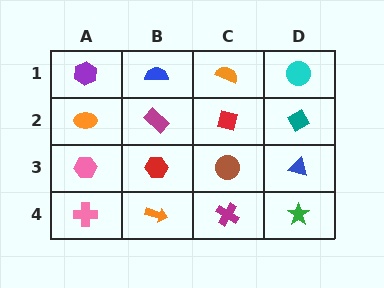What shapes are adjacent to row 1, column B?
A magenta rectangle (row 2, column B), a purple hexagon (row 1, column A), an orange semicircle (row 1, column C).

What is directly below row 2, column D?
A blue triangle.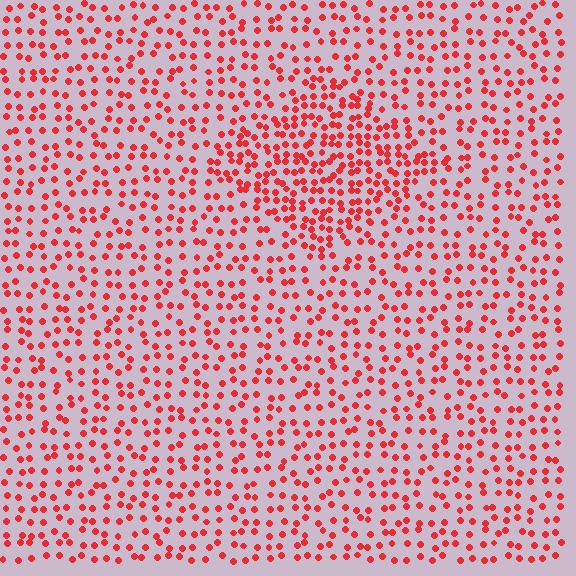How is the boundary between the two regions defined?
The boundary is defined by a change in element density (approximately 1.8x ratio). All elements are the same color, size, and shape.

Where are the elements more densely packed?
The elements are more densely packed inside the diamond boundary.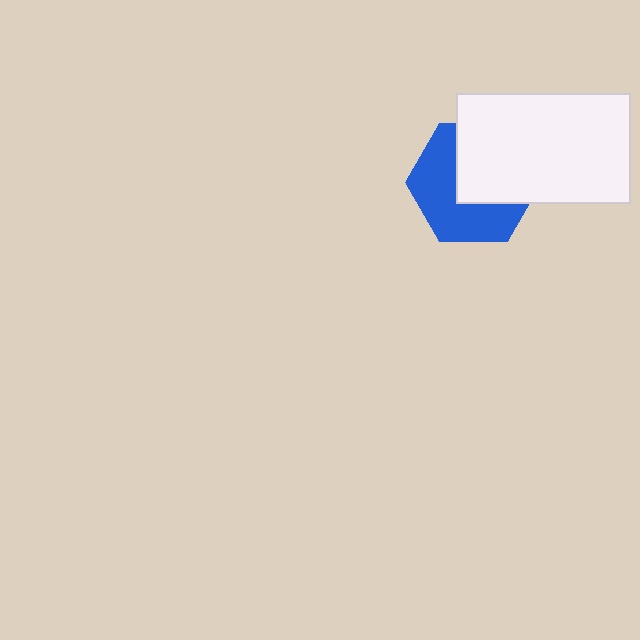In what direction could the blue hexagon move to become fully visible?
The blue hexagon could move toward the lower-left. That would shift it out from behind the white rectangle entirely.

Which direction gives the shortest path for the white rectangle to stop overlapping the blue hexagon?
Moving toward the upper-right gives the shortest separation.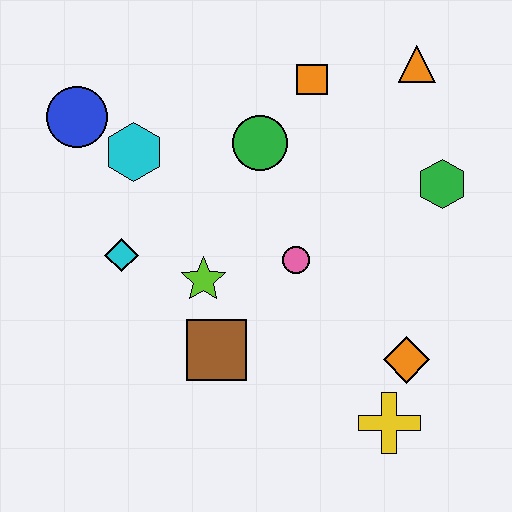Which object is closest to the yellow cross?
The orange diamond is closest to the yellow cross.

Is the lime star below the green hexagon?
Yes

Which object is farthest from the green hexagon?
The blue circle is farthest from the green hexagon.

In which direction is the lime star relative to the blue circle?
The lime star is below the blue circle.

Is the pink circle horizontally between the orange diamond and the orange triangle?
No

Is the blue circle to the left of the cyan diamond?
Yes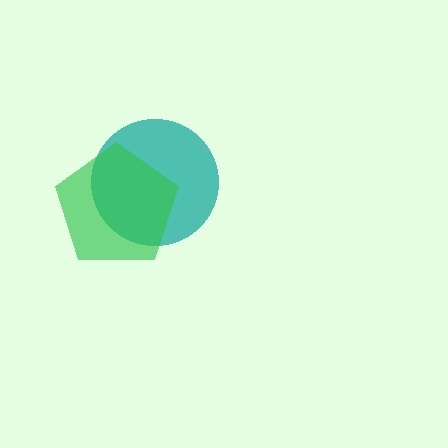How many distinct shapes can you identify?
There are 2 distinct shapes: a teal circle, a green pentagon.